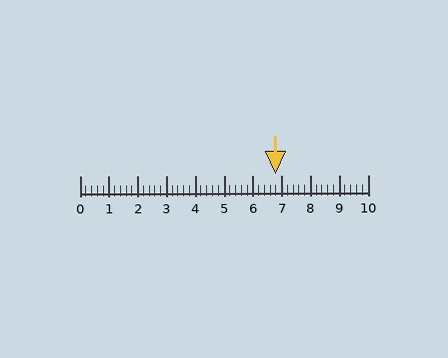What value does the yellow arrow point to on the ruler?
The yellow arrow points to approximately 6.8.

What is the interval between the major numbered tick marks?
The major tick marks are spaced 1 units apart.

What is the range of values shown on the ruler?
The ruler shows values from 0 to 10.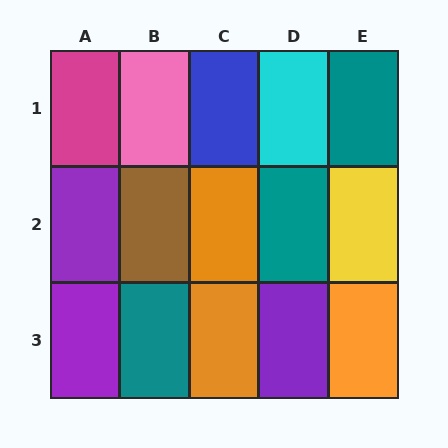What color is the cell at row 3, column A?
Purple.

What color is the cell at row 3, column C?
Orange.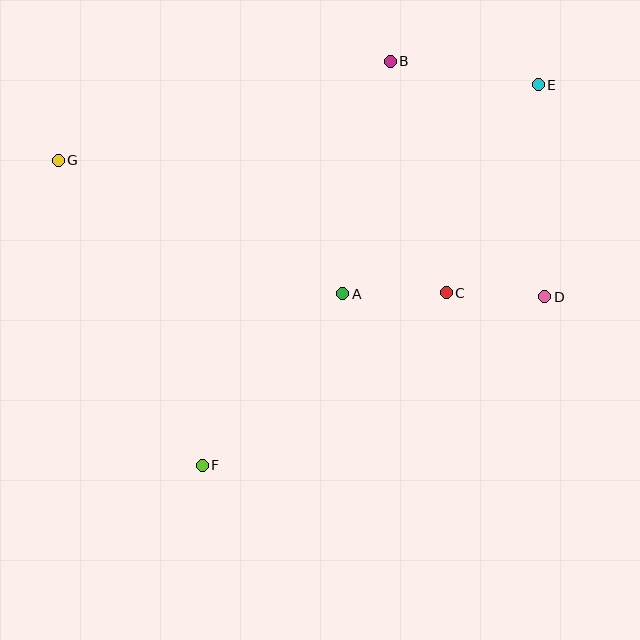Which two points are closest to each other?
Points C and D are closest to each other.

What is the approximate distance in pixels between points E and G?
The distance between E and G is approximately 486 pixels.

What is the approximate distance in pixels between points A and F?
The distance between A and F is approximately 222 pixels.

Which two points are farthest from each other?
Points E and F are farthest from each other.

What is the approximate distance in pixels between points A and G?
The distance between A and G is approximately 315 pixels.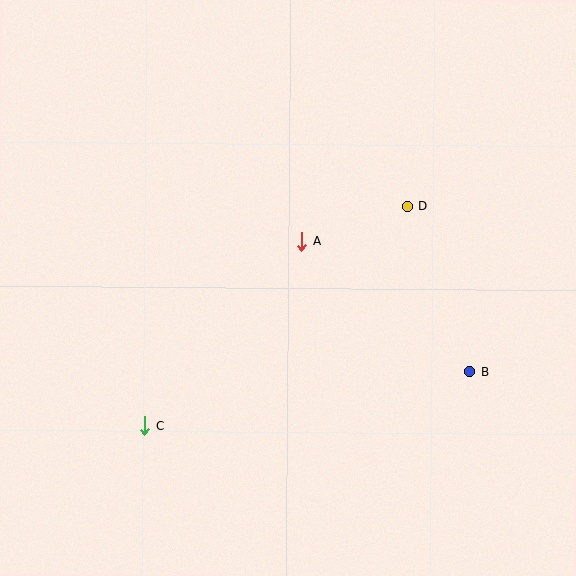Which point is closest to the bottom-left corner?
Point C is closest to the bottom-left corner.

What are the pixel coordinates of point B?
Point B is at (470, 371).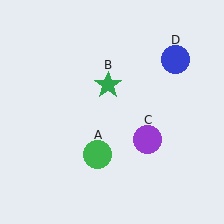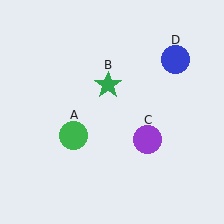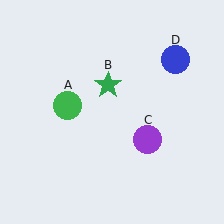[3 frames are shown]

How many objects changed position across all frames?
1 object changed position: green circle (object A).